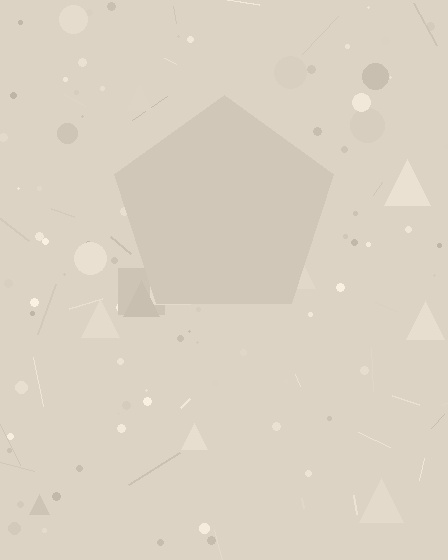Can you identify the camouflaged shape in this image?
The camouflaged shape is a pentagon.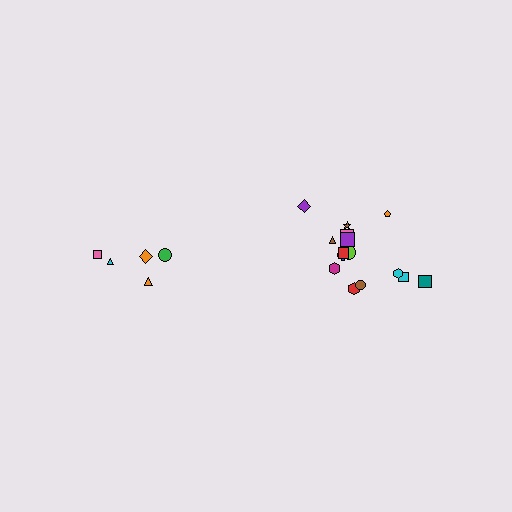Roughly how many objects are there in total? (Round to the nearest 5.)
Roughly 20 objects in total.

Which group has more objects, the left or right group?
The right group.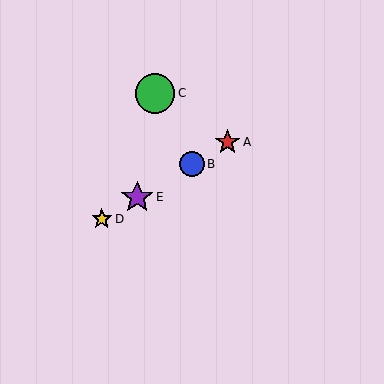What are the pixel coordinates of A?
Object A is at (228, 142).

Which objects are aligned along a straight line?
Objects A, B, D, E are aligned along a straight line.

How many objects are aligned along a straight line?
4 objects (A, B, D, E) are aligned along a straight line.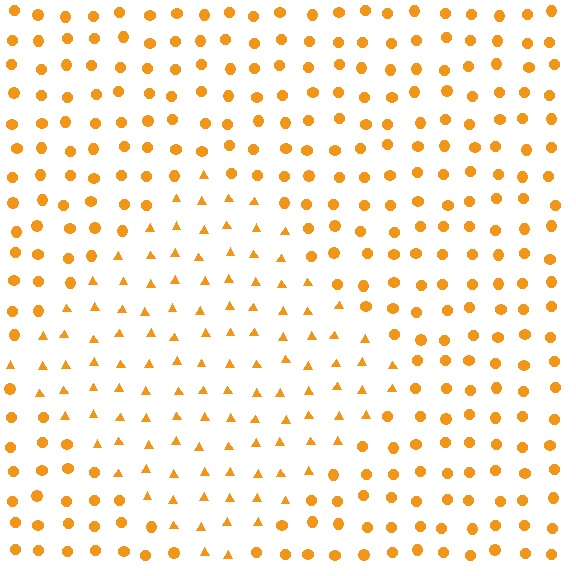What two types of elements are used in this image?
The image uses triangles inside the diamond region and circles outside it.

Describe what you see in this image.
The image is filled with small orange elements arranged in a uniform grid. A diamond-shaped region contains triangles, while the surrounding area contains circles. The boundary is defined purely by the change in element shape.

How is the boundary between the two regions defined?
The boundary is defined by a change in element shape: triangles inside vs. circles outside. All elements share the same color and spacing.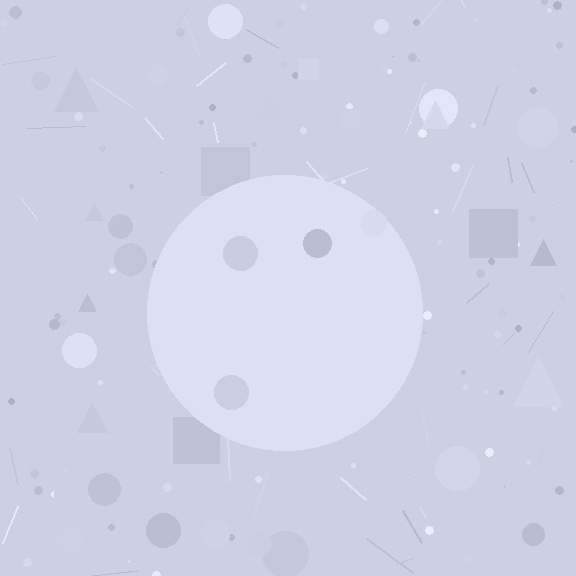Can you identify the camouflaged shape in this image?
The camouflaged shape is a circle.